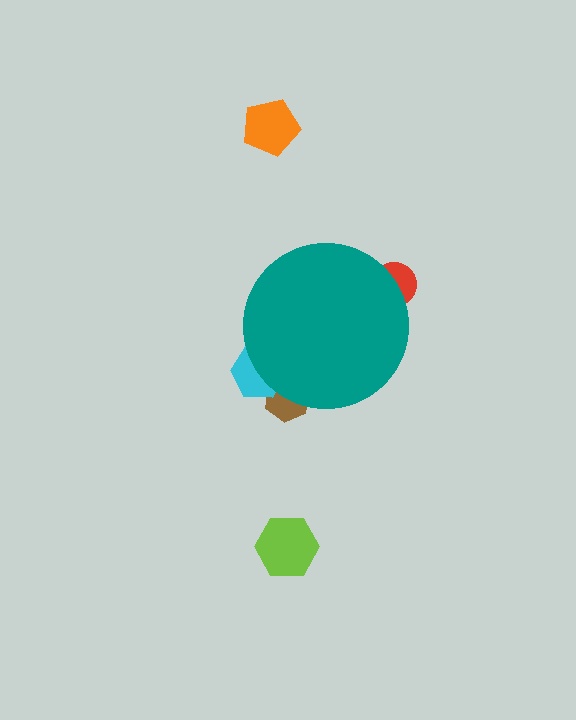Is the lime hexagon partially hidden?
No, the lime hexagon is fully visible.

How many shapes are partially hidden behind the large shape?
3 shapes are partially hidden.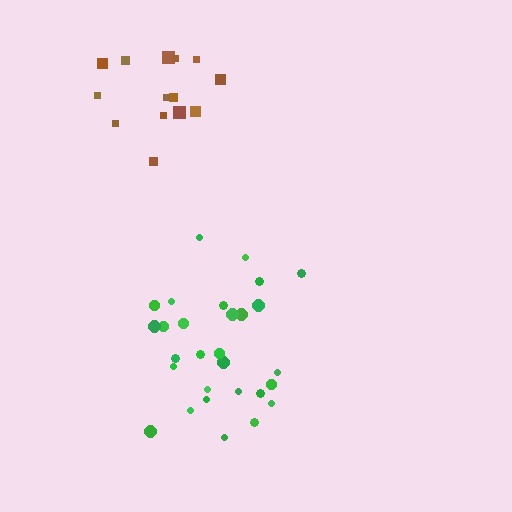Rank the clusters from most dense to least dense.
green, brown.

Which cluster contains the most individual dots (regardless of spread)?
Green (29).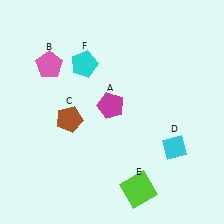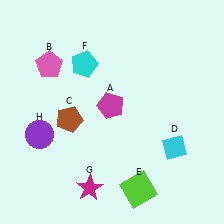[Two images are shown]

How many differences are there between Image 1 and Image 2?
There are 2 differences between the two images.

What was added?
A magenta star (G), a purple circle (H) were added in Image 2.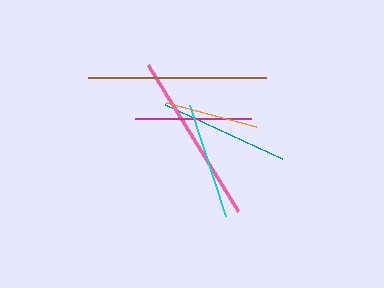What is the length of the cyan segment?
The cyan segment is approximately 117 pixels long.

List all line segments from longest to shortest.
From longest to shortest: brown, pink, teal, cyan, magenta, orange.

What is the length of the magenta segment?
The magenta segment is approximately 116 pixels long.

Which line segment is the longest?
The brown line is the longest at approximately 178 pixels.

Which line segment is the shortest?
The orange line is the shortest at approximately 93 pixels.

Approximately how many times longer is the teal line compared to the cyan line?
The teal line is approximately 1.1 times the length of the cyan line.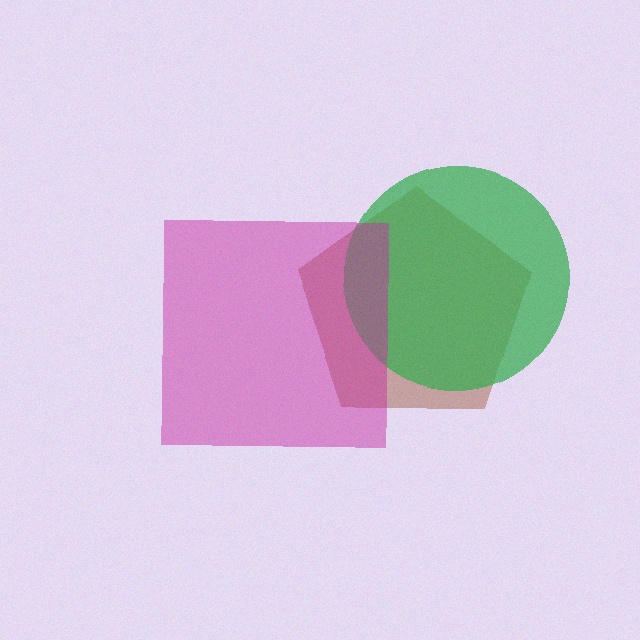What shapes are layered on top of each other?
The layered shapes are: a brown pentagon, a green circle, a magenta square.